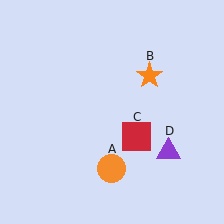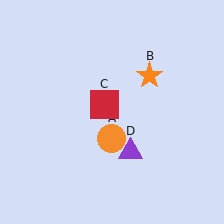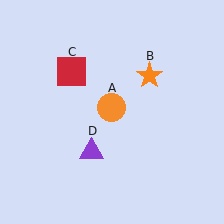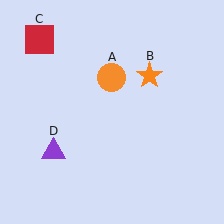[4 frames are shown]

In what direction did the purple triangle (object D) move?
The purple triangle (object D) moved left.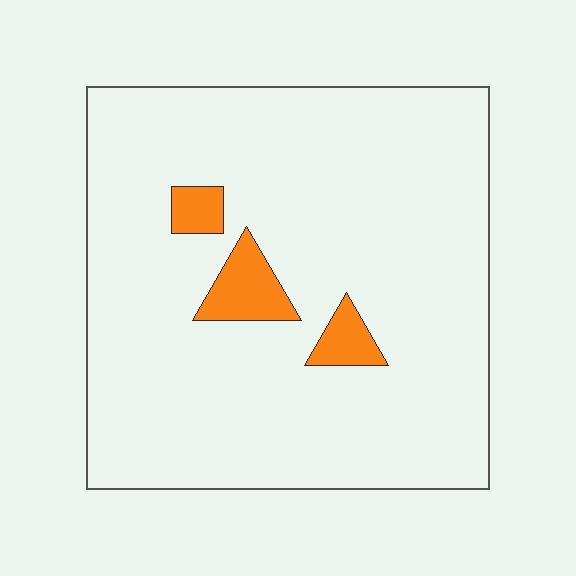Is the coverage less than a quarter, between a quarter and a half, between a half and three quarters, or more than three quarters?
Less than a quarter.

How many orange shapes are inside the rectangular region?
3.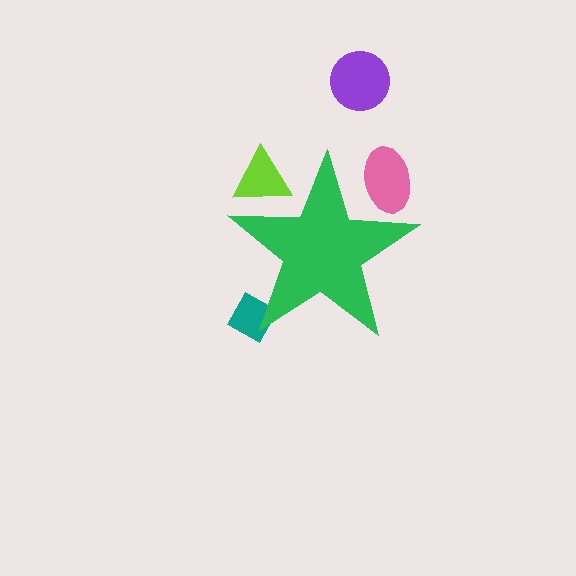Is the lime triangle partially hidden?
Yes, the lime triangle is partially hidden behind the green star.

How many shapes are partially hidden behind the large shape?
3 shapes are partially hidden.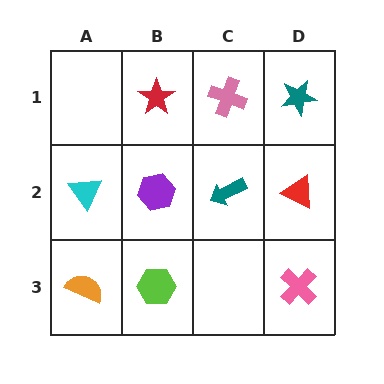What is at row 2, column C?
A teal arrow.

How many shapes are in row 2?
4 shapes.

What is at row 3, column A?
An orange semicircle.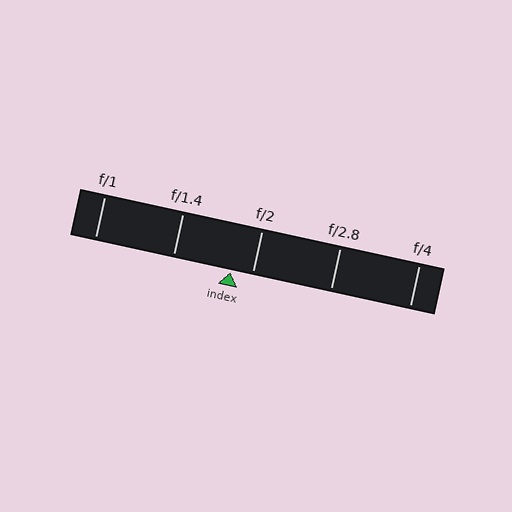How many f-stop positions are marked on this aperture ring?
There are 5 f-stop positions marked.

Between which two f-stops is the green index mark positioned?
The index mark is between f/1.4 and f/2.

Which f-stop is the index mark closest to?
The index mark is closest to f/2.